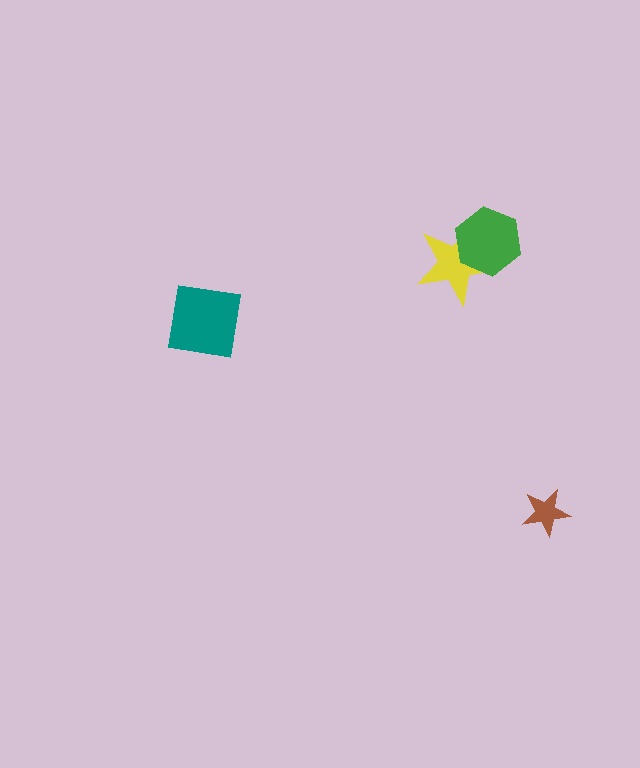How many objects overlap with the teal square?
0 objects overlap with the teal square.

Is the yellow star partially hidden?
Yes, it is partially covered by another shape.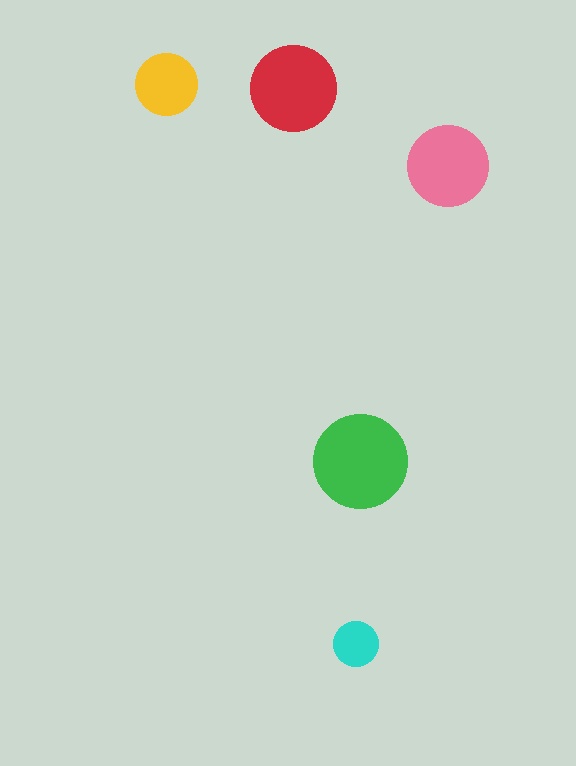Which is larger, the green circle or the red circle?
The green one.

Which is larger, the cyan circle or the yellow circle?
The yellow one.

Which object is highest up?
The yellow circle is topmost.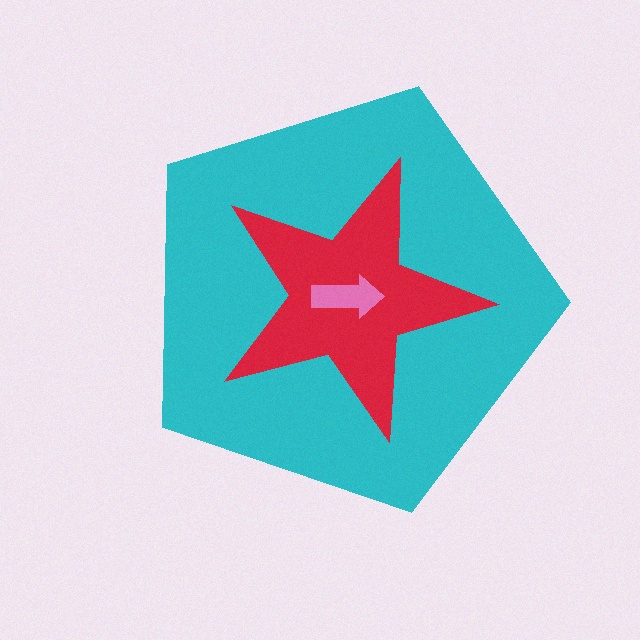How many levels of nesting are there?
3.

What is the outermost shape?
The cyan pentagon.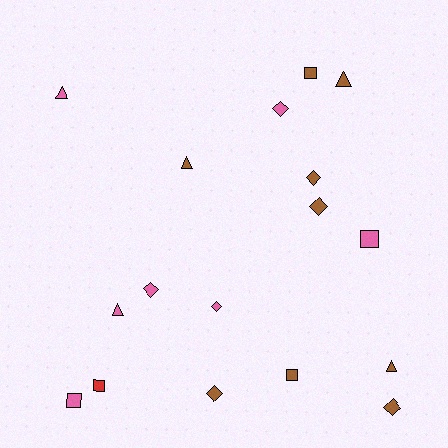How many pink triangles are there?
There are 2 pink triangles.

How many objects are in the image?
There are 17 objects.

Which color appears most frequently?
Brown, with 9 objects.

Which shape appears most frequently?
Diamond, with 7 objects.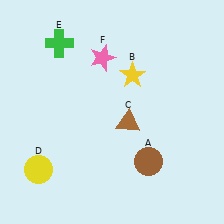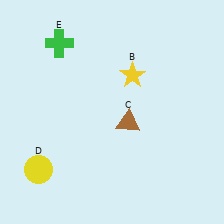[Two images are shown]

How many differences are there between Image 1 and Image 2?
There are 2 differences between the two images.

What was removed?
The pink star (F), the brown circle (A) were removed in Image 2.